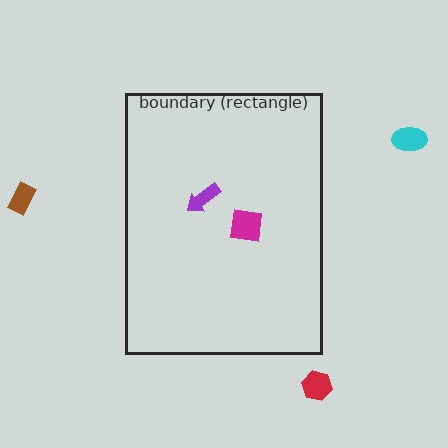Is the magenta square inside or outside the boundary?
Inside.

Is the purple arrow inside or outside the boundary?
Inside.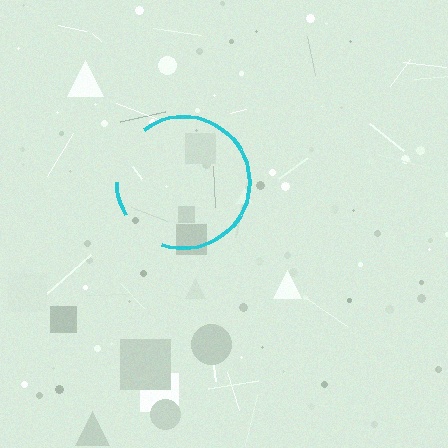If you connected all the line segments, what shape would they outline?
They would outline a circle.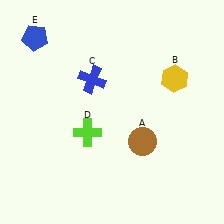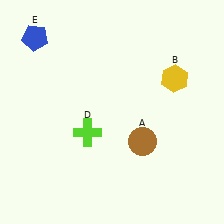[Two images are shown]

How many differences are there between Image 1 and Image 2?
There is 1 difference between the two images.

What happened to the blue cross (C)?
The blue cross (C) was removed in Image 2. It was in the top-left area of Image 1.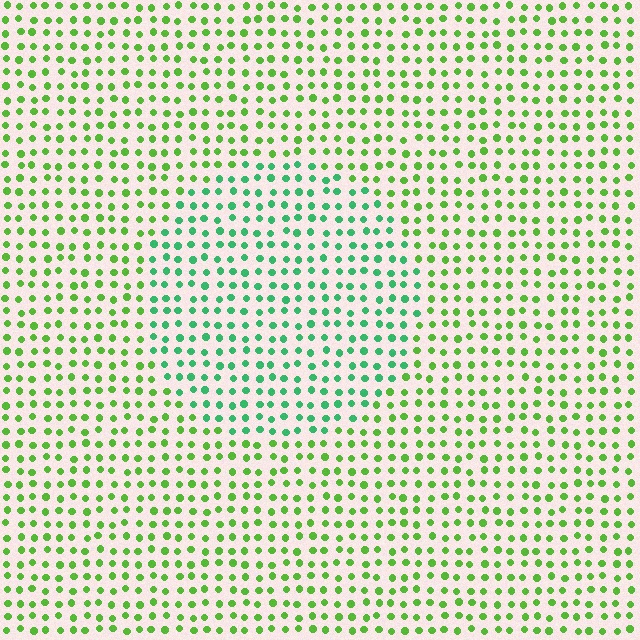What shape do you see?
I see a circle.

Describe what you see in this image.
The image is filled with small lime elements in a uniform arrangement. A circle-shaped region is visible where the elements are tinted to a slightly different hue, forming a subtle color boundary.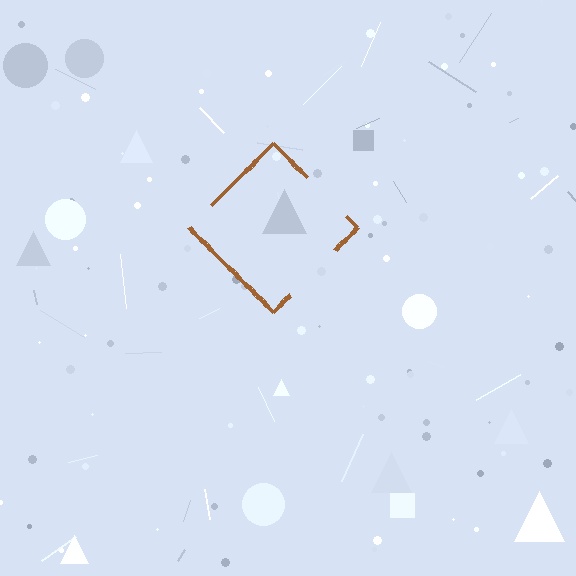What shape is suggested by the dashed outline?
The dashed outline suggests a diamond.